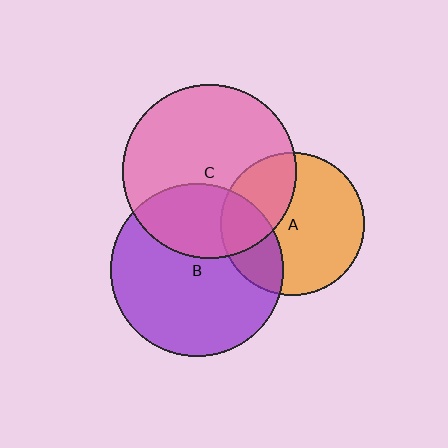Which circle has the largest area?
Circle C (pink).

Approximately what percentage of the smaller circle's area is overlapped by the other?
Approximately 25%.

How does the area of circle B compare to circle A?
Approximately 1.5 times.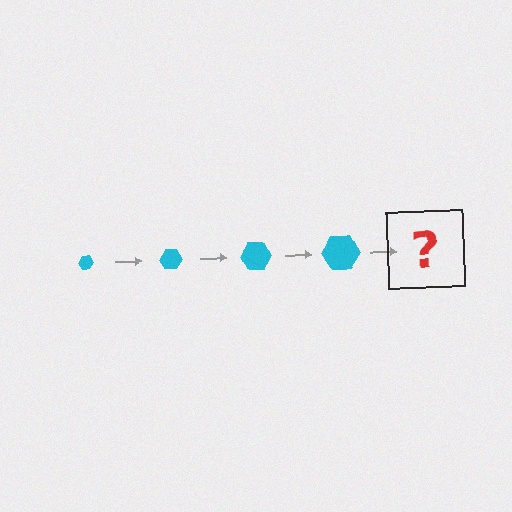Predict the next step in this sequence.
The next step is a cyan hexagon, larger than the previous one.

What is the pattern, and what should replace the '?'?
The pattern is that the hexagon gets progressively larger each step. The '?' should be a cyan hexagon, larger than the previous one.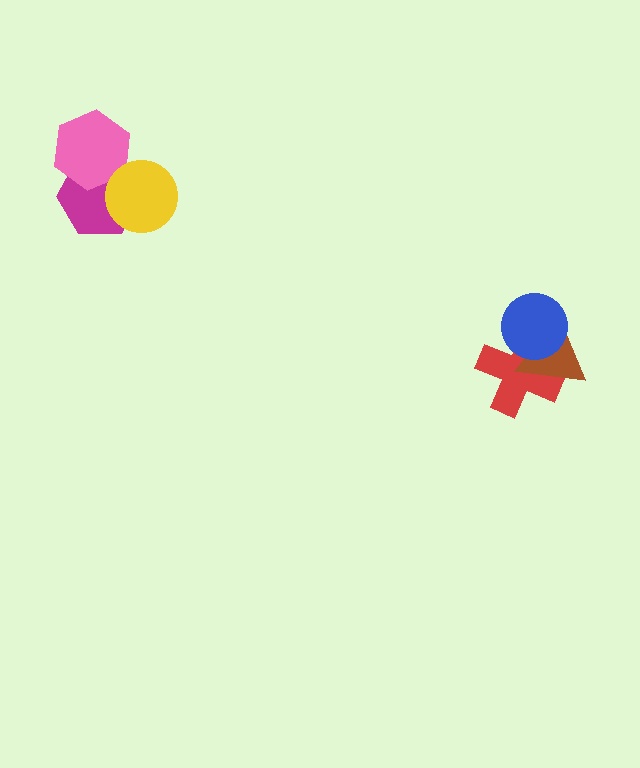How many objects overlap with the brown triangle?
2 objects overlap with the brown triangle.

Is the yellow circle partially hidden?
No, no other shape covers it.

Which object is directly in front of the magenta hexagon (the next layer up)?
The pink hexagon is directly in front of the magenta hexagon.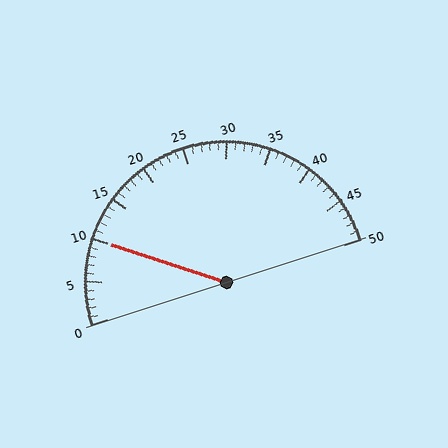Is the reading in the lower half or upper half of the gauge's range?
The reading is in the lower half of the range (0 to 50).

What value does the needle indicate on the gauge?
The needle indicates approximately 10.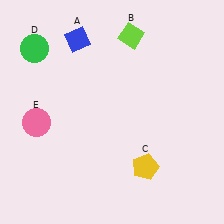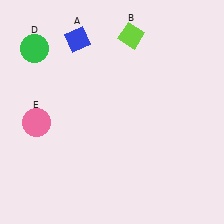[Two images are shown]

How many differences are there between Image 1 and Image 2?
There is 1 difference between the two images.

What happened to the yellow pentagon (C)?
The yellow pentagon (C) was removed in Image 2. It was in the bottom-right area of Image 1.